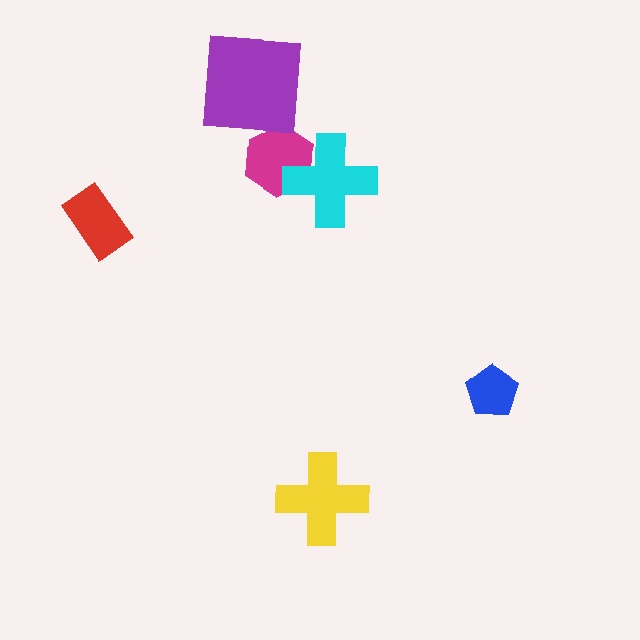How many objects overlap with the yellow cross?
0 objects overlap with the yellow cross.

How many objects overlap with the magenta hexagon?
1 object overlaps with the magenta hexagon.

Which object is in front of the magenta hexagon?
The cyan cross is in front of the magenta hexagon.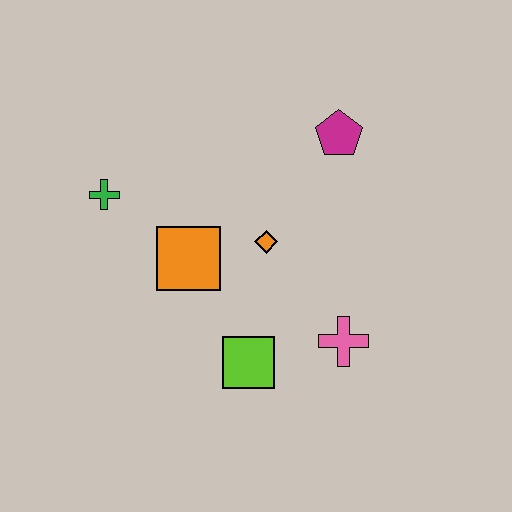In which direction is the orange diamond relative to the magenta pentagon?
The orange diamond is below the magenta pentagon.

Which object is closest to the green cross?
The orange square is closest to the green cross.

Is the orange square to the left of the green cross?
No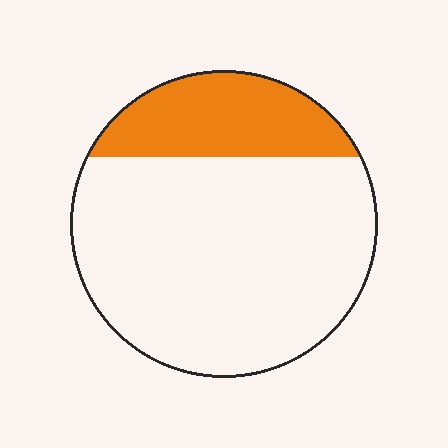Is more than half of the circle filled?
No.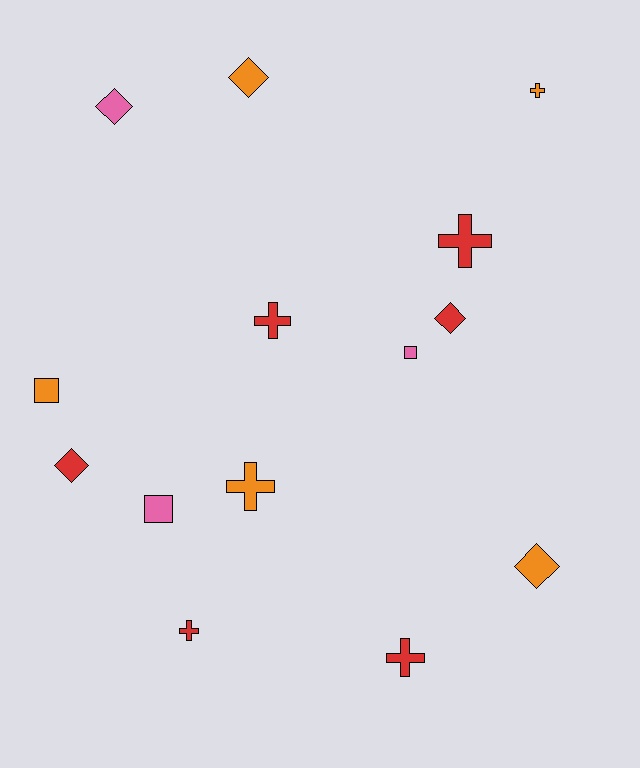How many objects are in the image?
There are 14 objects.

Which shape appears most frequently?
Cross, with 6 objects.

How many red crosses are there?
There are 4 red crosses.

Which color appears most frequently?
Red, with 6 objects.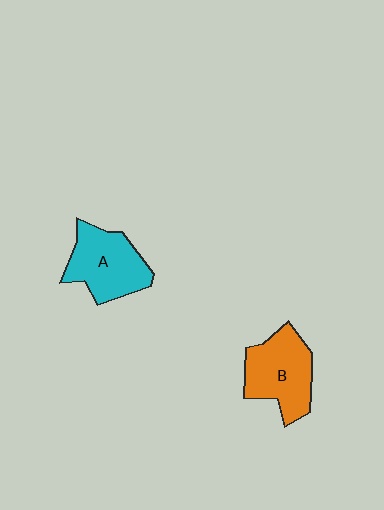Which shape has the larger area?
Shape B (orange).